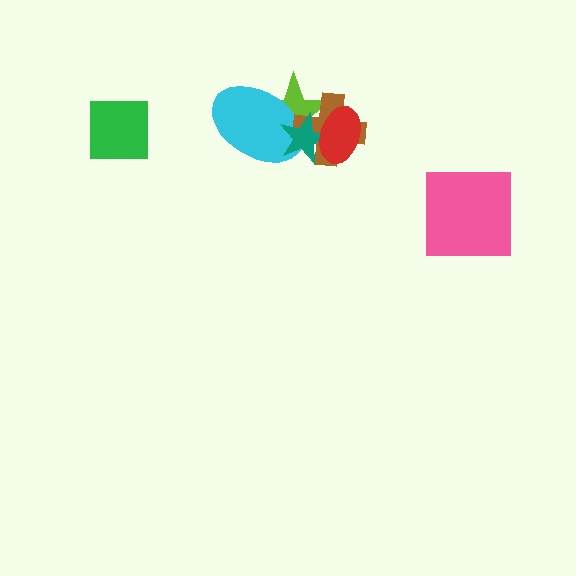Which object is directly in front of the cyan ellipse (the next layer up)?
The brown cross is directly in front of the cyan ellipse.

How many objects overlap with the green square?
0 objects overlap with the green square.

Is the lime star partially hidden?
Yes, it is partially covered by another shape.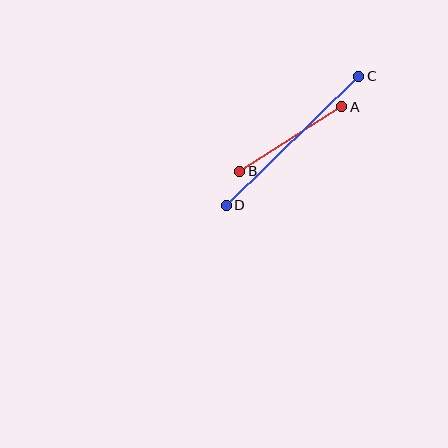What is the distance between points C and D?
The distance is approximately 185 pixels.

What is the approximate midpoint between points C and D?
The midpoint is at approximately (293, 141) pixels.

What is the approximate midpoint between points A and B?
The midpoint is at approximately (291, 139) pixels.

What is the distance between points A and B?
The distance is approximately 121 pixels.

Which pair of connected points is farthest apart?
Points C and D are farthest apart.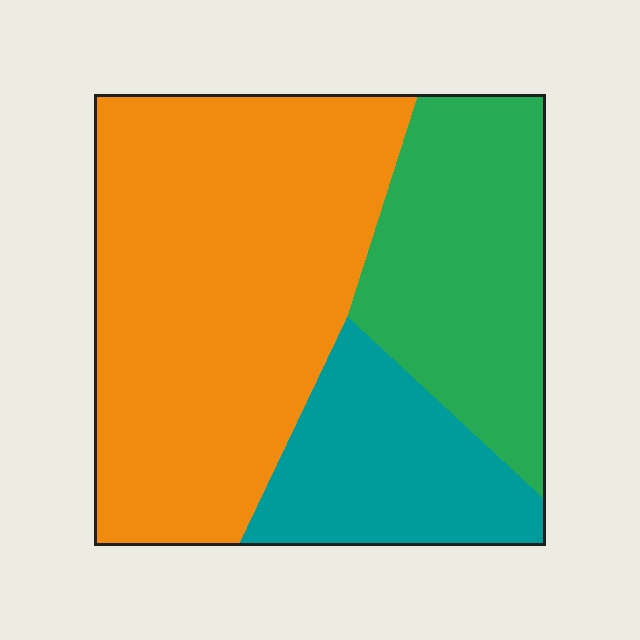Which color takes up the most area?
Orange, at roughly 55%.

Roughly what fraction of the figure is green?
Green covers 27% of the figure.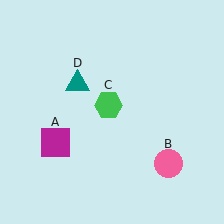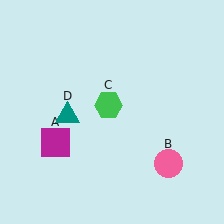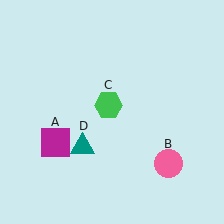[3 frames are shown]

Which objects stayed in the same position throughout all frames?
Magenta square (object A) and pink circle (object B) and green hexagon (object C) remained stationary.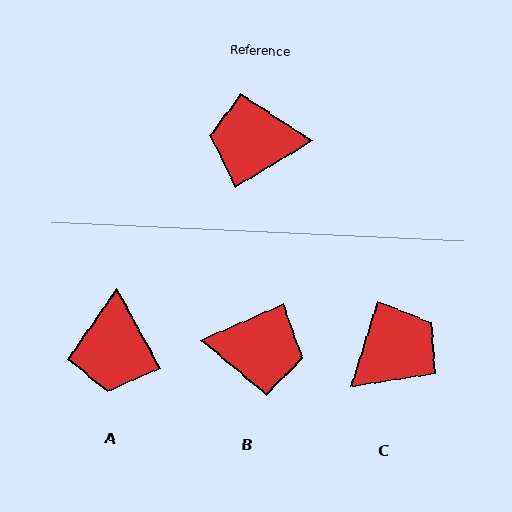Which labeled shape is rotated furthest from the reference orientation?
B, about 173 degrees away.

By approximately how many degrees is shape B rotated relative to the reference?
Approximately 173 degrees counter-clockwise.